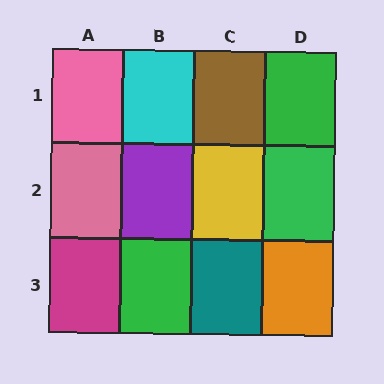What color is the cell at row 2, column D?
Green.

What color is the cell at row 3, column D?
Orange.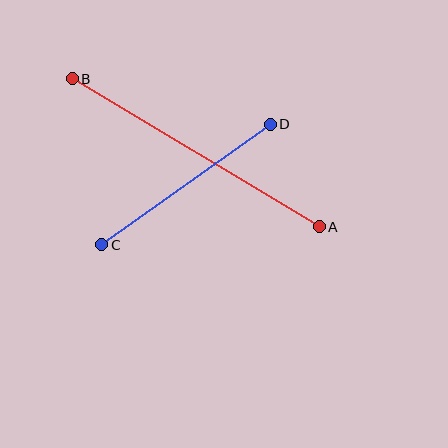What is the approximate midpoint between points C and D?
The midpoint is at approximately (186, 184) pixels.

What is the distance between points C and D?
The distance is approximately 207 pixels.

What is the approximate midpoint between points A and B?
The midpoint is at approximately (196, 153) pixels.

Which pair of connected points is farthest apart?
Points A and B are farthest apart.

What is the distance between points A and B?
The distance is approximately 288 pixels.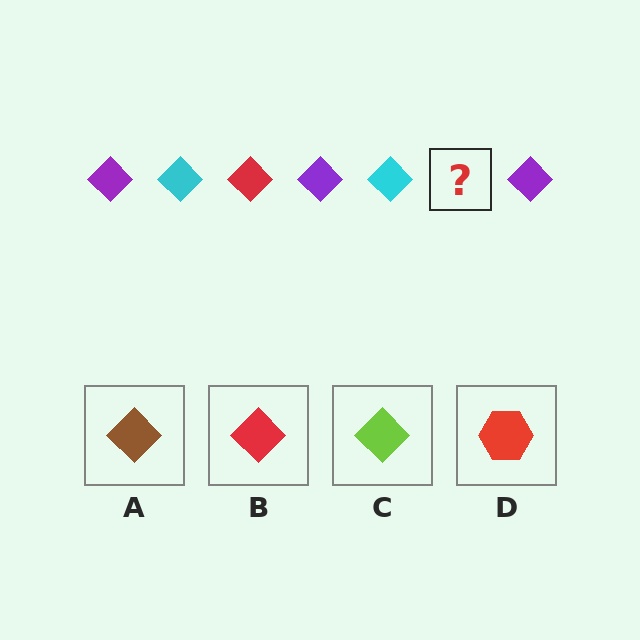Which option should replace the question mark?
Option B.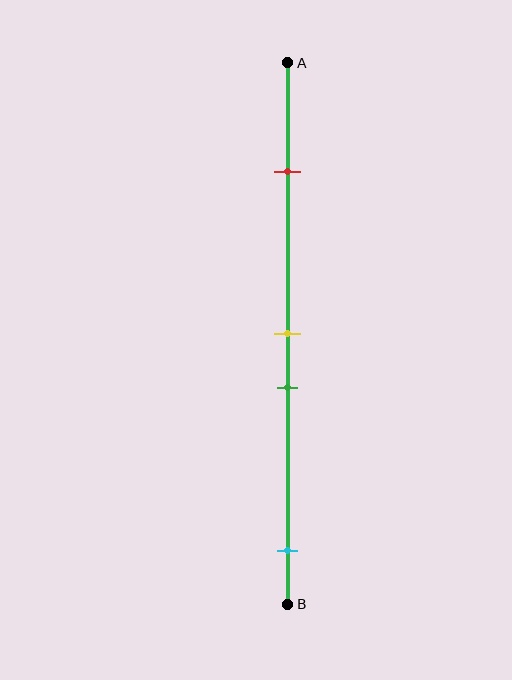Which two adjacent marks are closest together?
The yellow and green marks are the closest adjacent pair.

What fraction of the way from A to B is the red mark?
The red mark is approximately 20% (0.2) of the way from A to B.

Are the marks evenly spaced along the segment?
No, the marks are not evenly spaced.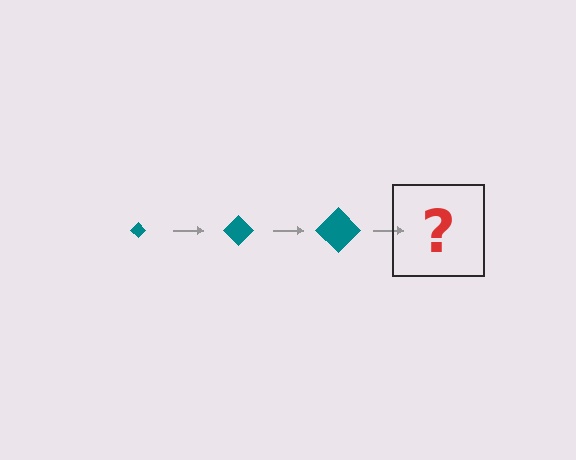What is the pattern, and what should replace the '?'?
The pattern is that the diamond gets progressively larger each step. The '?' should be a teal diamond, larger than the previous one.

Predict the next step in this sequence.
The next step is a teal diamond, larger than the previous one.